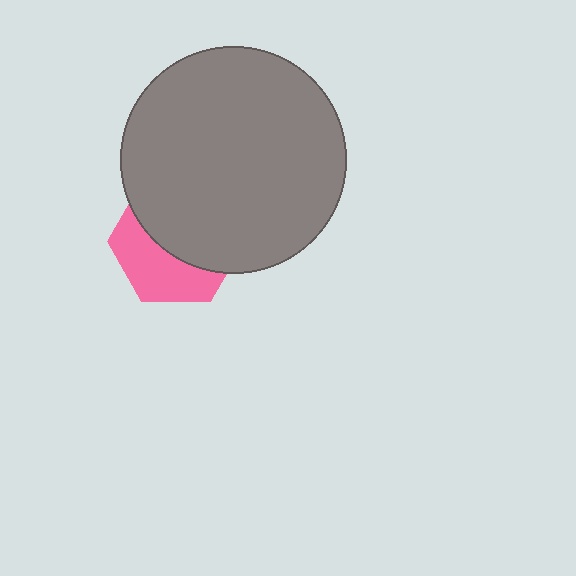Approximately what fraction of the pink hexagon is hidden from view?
Roughly 58% of the pink hexagon is hidden behind the gray circle.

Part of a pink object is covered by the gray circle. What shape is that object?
It is a hexagon.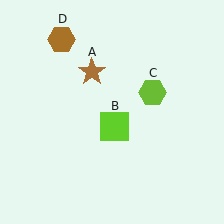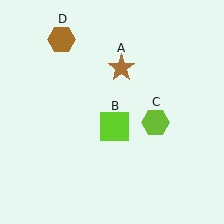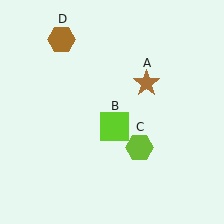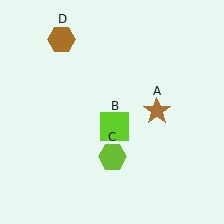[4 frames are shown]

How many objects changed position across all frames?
2 objects changed position: brown star (object A), lime hexagon (object C).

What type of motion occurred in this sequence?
The brown star (object A), lime hexagon (object C) rotated clockwise around the center of the scene.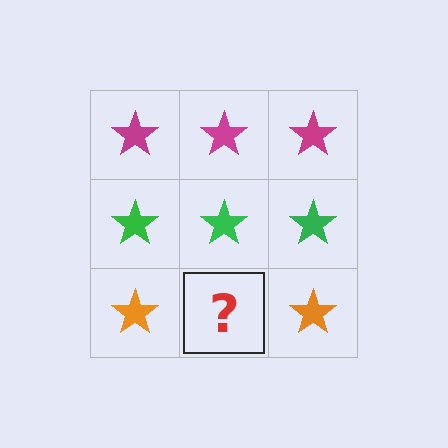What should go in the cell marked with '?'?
The missing cell should contain an orange star.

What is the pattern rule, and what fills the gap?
The rule is that each row has a consistent color. The gap should be filled with an orange star.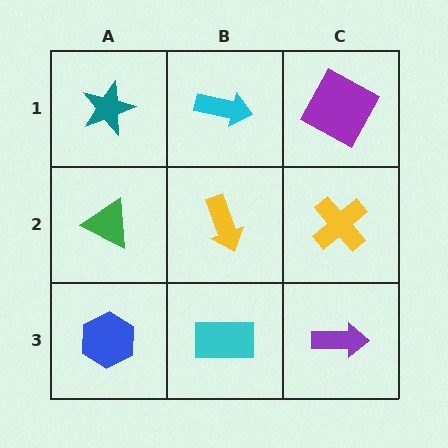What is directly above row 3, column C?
A yellow cross.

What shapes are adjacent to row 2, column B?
A cyan arrow (row 1, column B), a cyan rectangle (row 3, column B), a green triangle (row 2, column A), a yellow cross (row 2, column C).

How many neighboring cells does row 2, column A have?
3.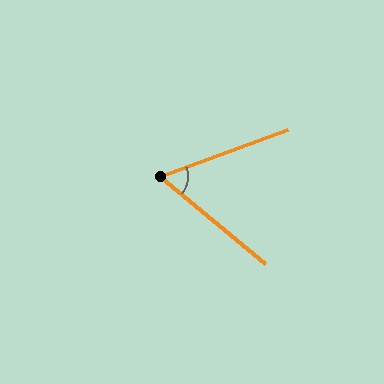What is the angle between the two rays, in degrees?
Approximately 60 degrees.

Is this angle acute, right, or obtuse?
It is acute.